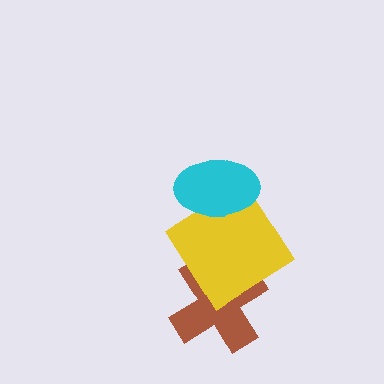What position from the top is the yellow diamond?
The yellow diamond is 2nd from the top.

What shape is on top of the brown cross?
The yellow diamond is on top of the brown cross.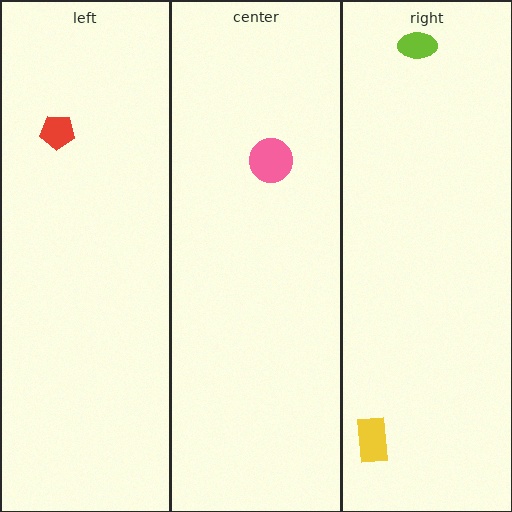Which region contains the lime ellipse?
The right region.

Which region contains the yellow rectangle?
The right region.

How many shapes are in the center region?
1.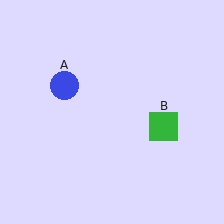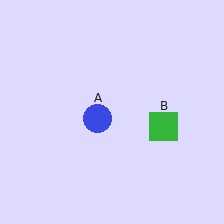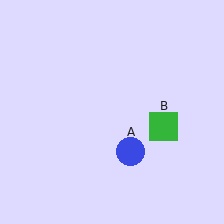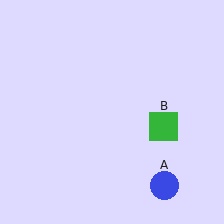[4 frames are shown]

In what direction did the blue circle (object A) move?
The blue circle (object A) moved down and to the right.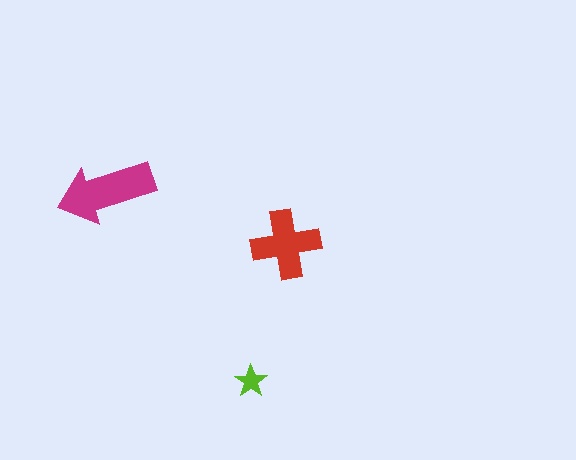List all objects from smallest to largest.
The lime star, the red cross, the magenta arrow.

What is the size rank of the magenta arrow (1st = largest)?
1st.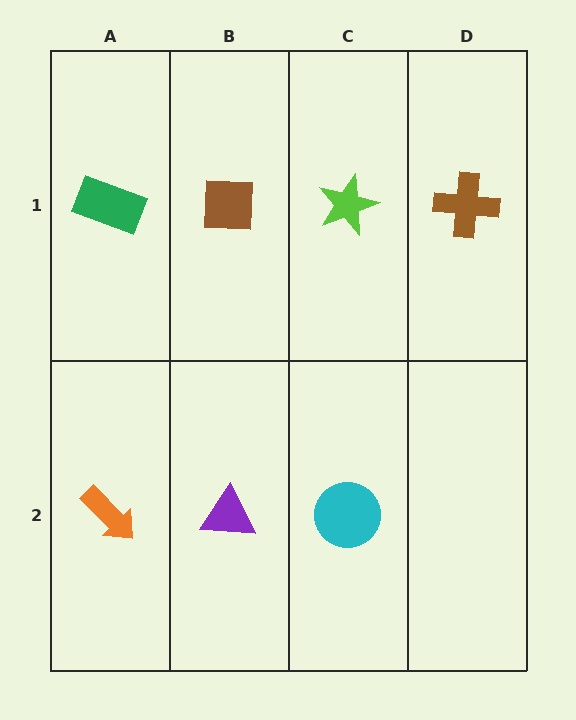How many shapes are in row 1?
4 shapes.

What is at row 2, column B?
A purple triangle.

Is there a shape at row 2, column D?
No, that cell is empty.